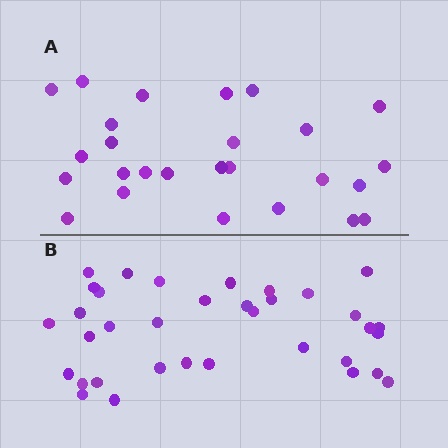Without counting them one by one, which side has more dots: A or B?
Region B (the bottom region) has more dots.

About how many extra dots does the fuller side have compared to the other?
Region B has roughly 8 or so more dots than region A.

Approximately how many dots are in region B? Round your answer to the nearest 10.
About 40 dots. (The exact count is 35, which rounds to 40.)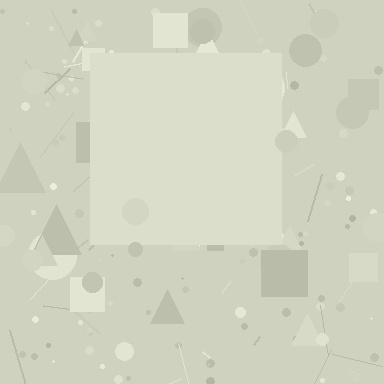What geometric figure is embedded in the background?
A square is embedded in the background.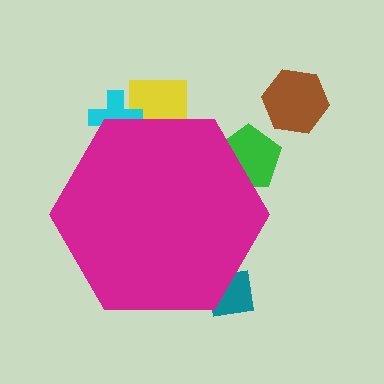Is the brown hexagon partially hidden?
No, the brown hexagon is fully visible.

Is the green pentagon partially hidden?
Yes, the green pentagon is partially hidden behind the magenta hexagon.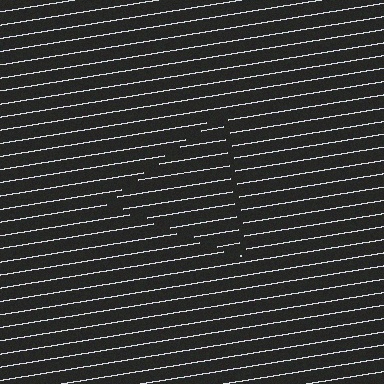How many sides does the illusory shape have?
3 sides — the line-ends trace a triangle.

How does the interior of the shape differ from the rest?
The interior of the shape contains the same grating, shifted by half a period — the contour is defined by the phase discontinuity where line-ends from the inner and outer gratings abut.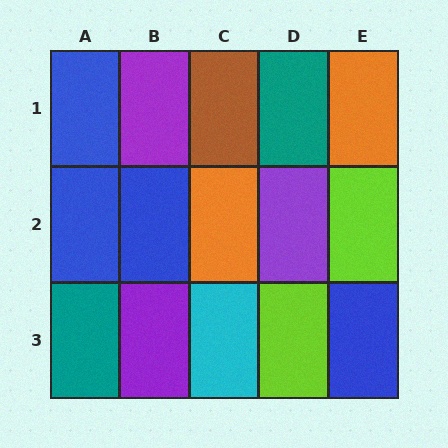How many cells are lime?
2 cells are lime.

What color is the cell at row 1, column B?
Purple.